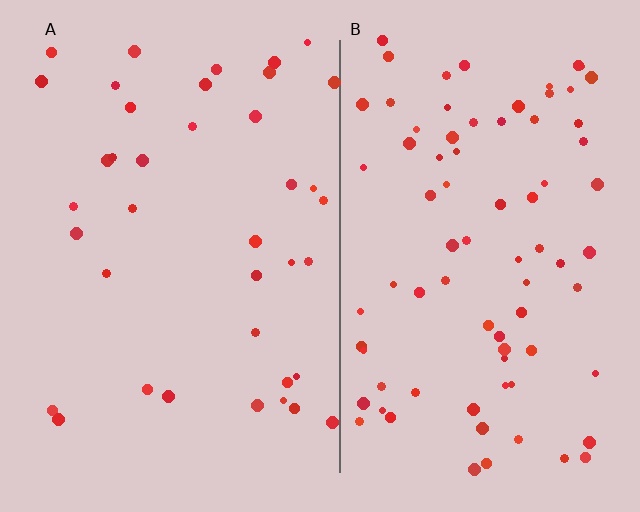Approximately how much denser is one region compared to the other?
Approximately 2.1× — region B over region A.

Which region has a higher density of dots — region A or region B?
B (the right).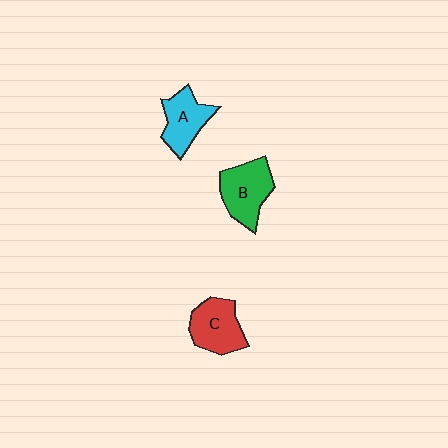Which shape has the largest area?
Shape B (green).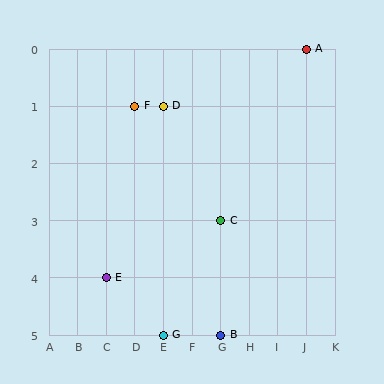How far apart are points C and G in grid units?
Points C and G are 2 columns and 2 rows apart (about 2.8 grid units diagonally).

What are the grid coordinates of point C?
Point C is at grid coordinates (G, 3).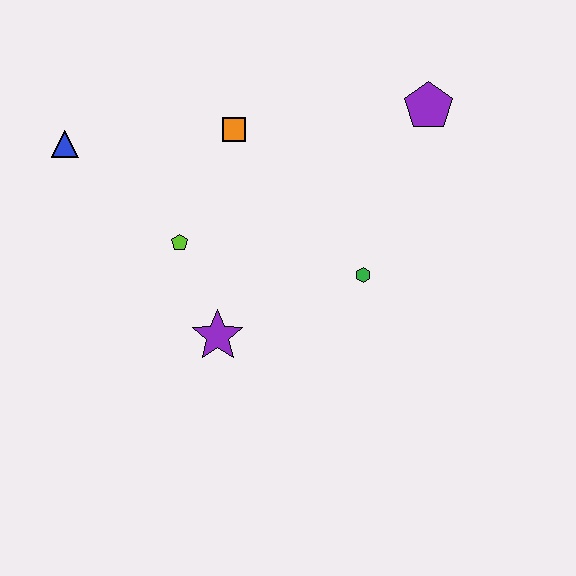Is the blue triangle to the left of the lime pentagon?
Yes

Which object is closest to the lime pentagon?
The purple star is closest to the lime pentagon.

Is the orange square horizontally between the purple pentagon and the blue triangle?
Yes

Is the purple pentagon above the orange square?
Yes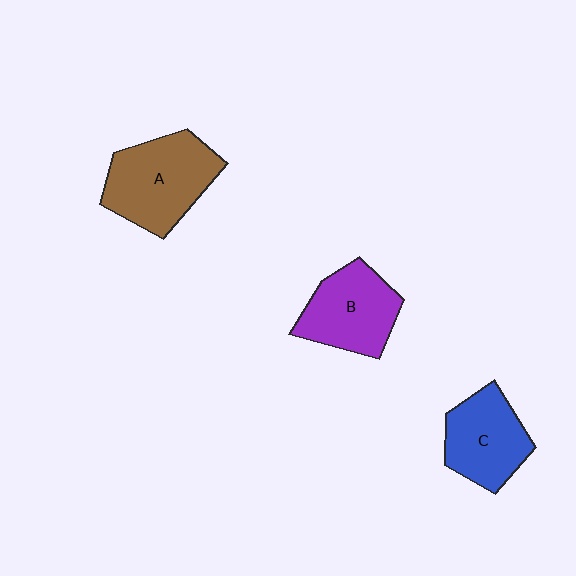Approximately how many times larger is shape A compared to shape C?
Approximately 1.3 times.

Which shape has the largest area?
Shape A (brown).